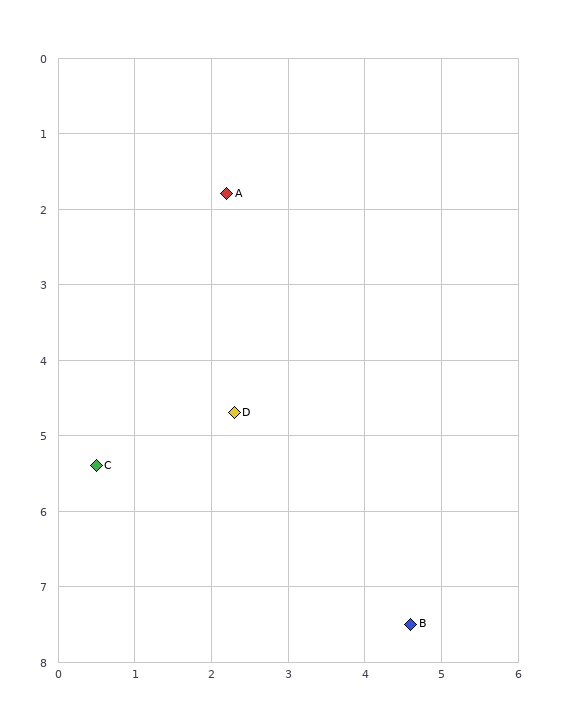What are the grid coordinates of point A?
Point A is at approximately (2.2, 1.8).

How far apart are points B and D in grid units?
Points B and D are about 3.6 grid units apart.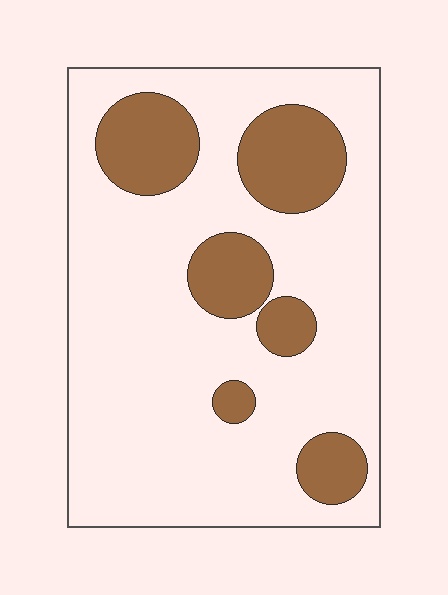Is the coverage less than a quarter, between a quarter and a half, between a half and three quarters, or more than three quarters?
Less than a quarter.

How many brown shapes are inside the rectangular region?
6.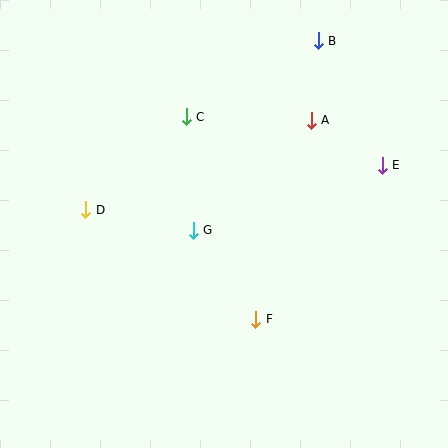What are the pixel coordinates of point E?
Point E is at (382, 165).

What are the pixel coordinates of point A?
Point A is at (311, 120).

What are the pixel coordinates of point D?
Point D is at (86, 210).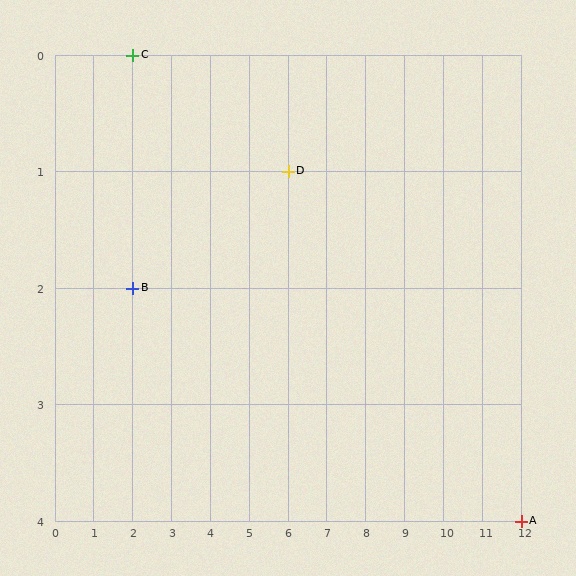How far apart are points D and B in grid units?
Points D and B are 4 columns and 1 row apart (about 4.1 grid units diagonally).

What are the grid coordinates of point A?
Point A is at grid coordinates (12, 4).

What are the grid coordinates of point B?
Point B is at grid coordinates (2, 2).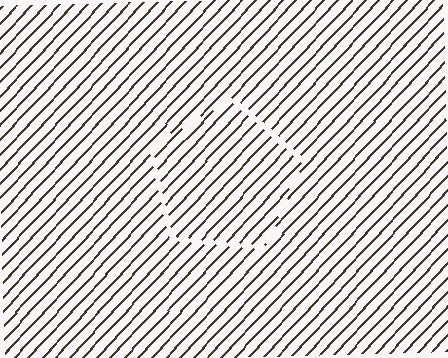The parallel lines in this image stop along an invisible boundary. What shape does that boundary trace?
An illusory pentagon. The interior of the shape contains the same grating, shifted by half a period — the contour is defined by the phase discontinuity where line-ends from the inner and outer gratings abut.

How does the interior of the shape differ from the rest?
The interior of the shape contains the same grating, shifted by half a period — the contour is defined by the phase discontinuity where line-ends from the inner and outer gratings abut.